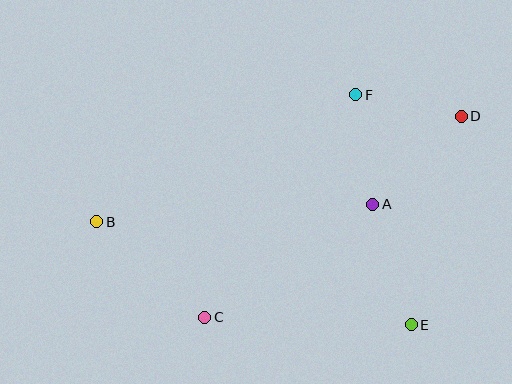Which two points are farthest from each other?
Points B and D are farthest from each other.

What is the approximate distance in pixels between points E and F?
The distance between E and F is approximately 237 pixels.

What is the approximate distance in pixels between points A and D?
The distance between A and D is approximately 125 pixels.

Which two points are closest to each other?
Points D and F are closest to each other.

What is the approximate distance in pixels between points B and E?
The distance between B and E is approximately 331 pixels.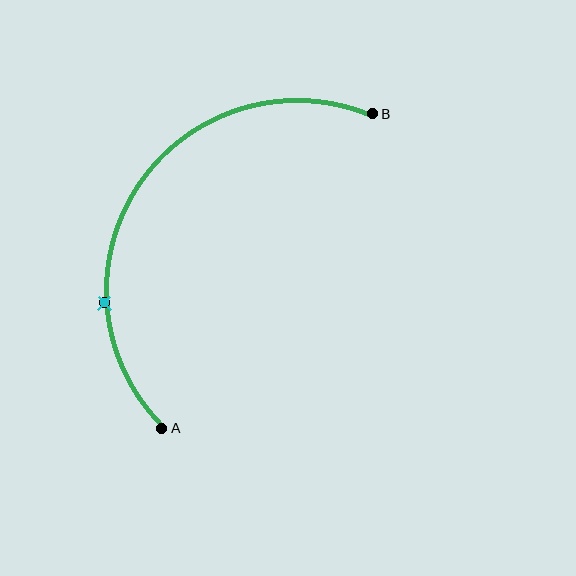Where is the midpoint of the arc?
The arc midpoint is the point on the curve farthest from the straight line joining A and B. It sits above and to the left of that line.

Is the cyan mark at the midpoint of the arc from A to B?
No. The cyan mark lies on the arc but is closer to endpoint A. The arc midpoint would be at the point on the curve equidistant along the arc from both A and B.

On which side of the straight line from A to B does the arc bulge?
The arc bulges above and to the left of the straight line connecting A and B.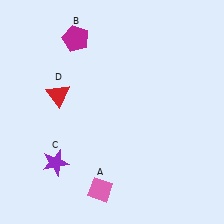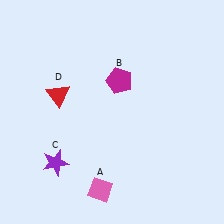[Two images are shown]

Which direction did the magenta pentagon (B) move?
The magenta pentagon (B) moved right.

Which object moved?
The magenta pentagon (B) moved right.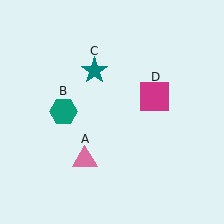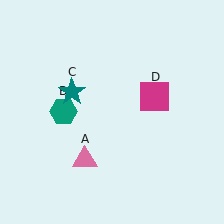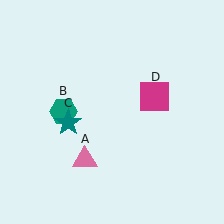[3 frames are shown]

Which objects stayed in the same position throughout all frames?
Pink triangle (object A) and teal hexagon (object B) and magenta square (object D) remained stationary.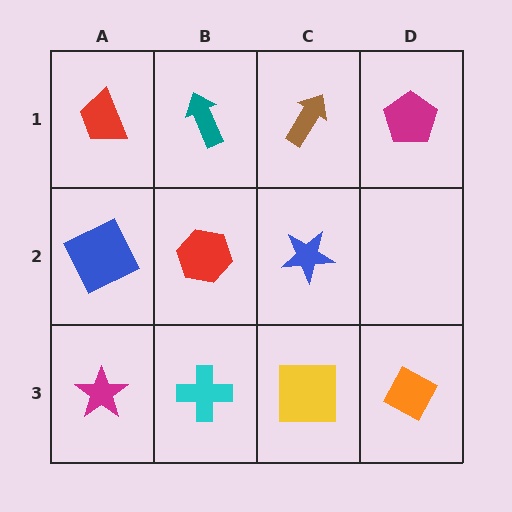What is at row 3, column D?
An orange diamond.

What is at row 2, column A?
A blue square.